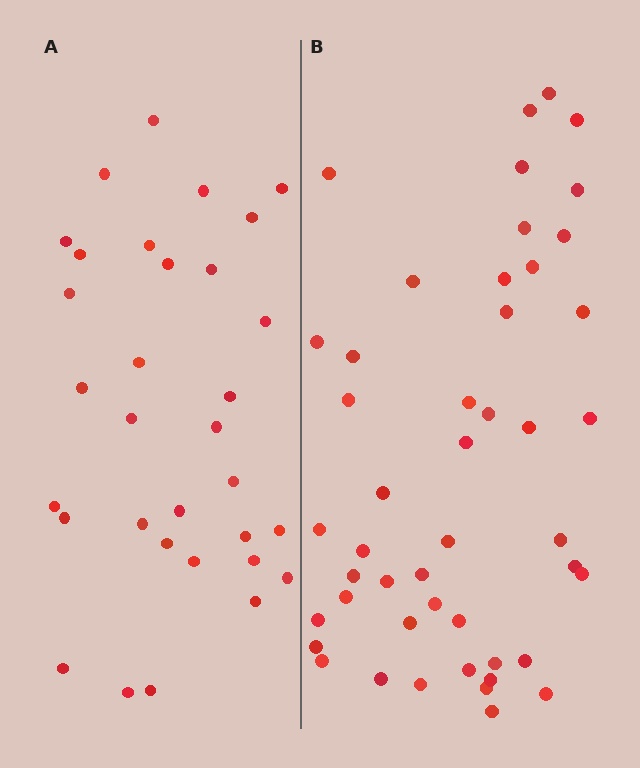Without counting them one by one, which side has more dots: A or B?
Region B (the right region) has more dots.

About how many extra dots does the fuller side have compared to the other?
Region B has approximately 15 more dots than region A.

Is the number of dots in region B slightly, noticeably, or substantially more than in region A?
Region B has substantially more. The ratio is roughly 1.5 to 1.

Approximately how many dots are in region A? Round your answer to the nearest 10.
About 30 dots. (The exact count is 32, which rounds to 30.)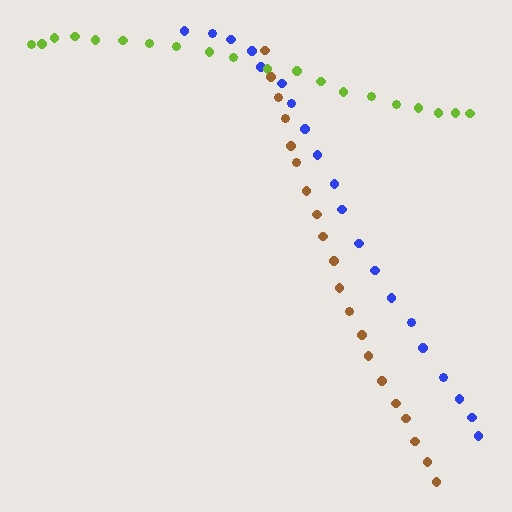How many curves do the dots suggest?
There are 3 distinct paths.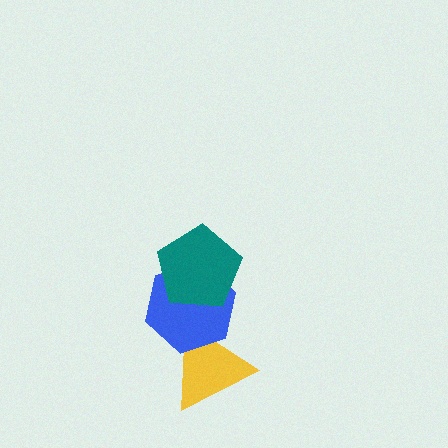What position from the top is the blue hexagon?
The blue hexagon is 2nd from the top.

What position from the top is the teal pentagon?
The teal pentagon is 1st from the top.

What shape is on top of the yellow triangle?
The blue hexagon is on top of the yellow triangle.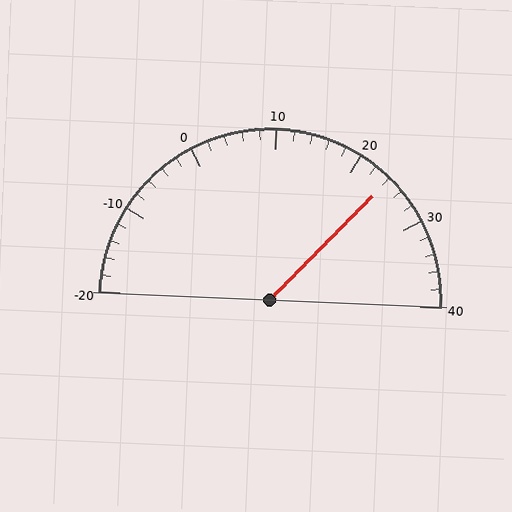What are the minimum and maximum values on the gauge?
The gauge ranges from -20 to 40.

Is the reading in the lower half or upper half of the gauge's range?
The reading is in the upper half of the range (-20 to 40).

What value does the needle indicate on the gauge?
The needle indicates approximately 24.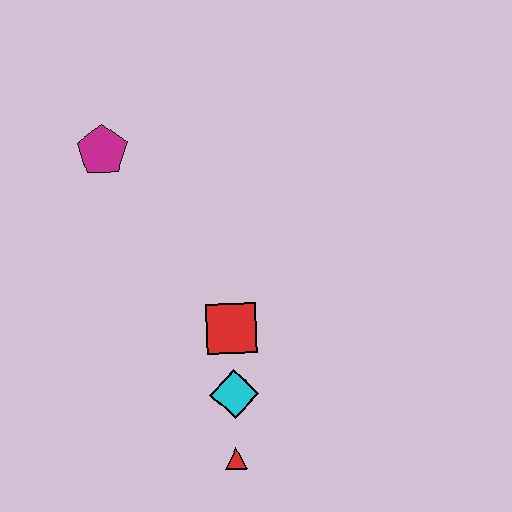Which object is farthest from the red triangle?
The magenta pentagon is farthest from the red triangle.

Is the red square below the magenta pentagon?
Yes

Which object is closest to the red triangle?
The cyan diamond is closest to the red triangle.